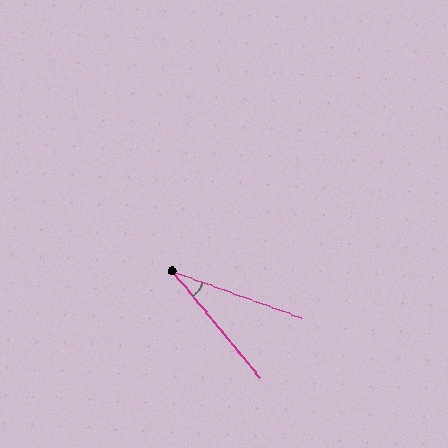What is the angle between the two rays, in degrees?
Approximately 31 degrees.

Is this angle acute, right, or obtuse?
It is acute.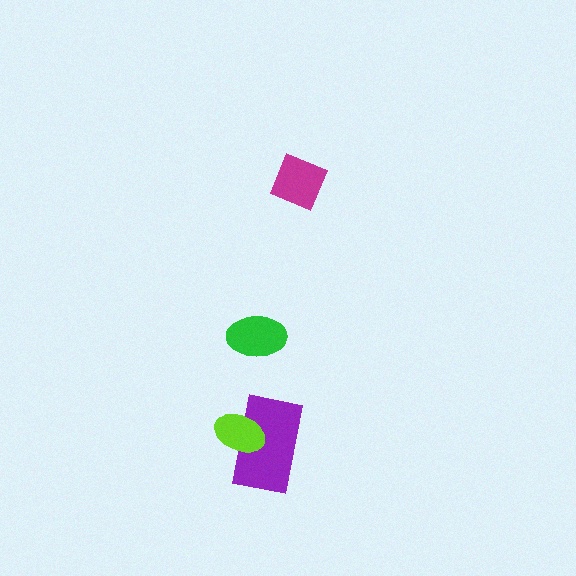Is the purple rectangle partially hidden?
Yes, it is partially covered by another shape.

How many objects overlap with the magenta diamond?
0 objects overlap with the magenta diamond.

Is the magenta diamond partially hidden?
No, no other shape covers it.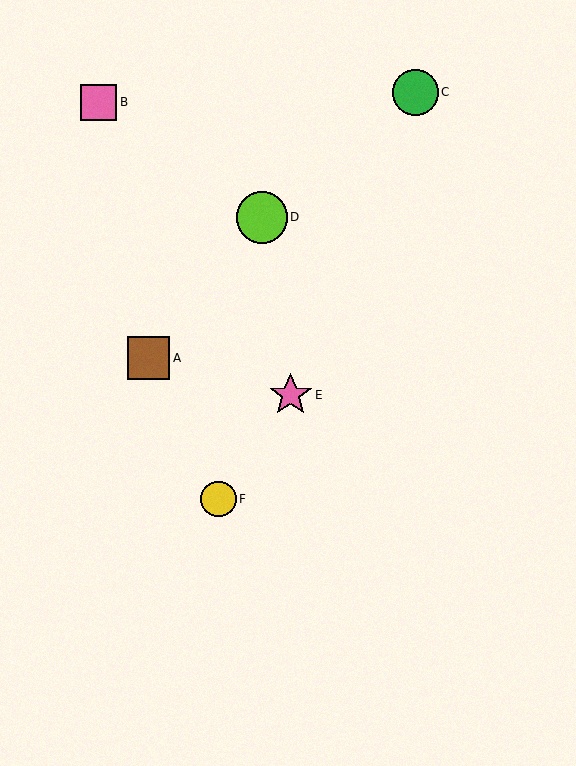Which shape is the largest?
The lime circle (labeled D) is the largest.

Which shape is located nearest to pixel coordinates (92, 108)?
The pink square (labeled B) at (99, 102) is nearest to that location.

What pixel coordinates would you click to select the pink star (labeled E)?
Click at (291, 395) to select the pink star E.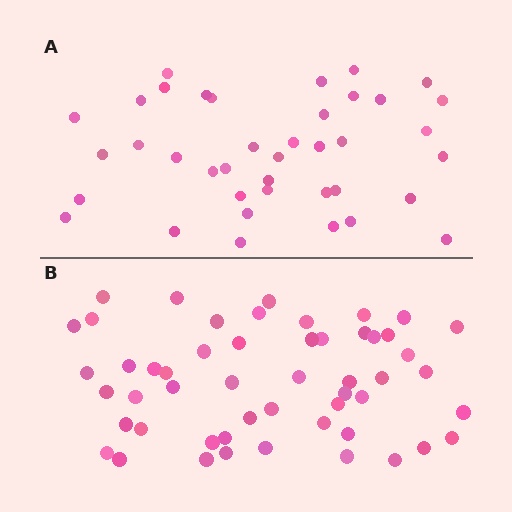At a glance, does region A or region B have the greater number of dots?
Region B (the bottom region) has more dots.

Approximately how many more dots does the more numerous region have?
Region B has approximately 15 more dots than region A.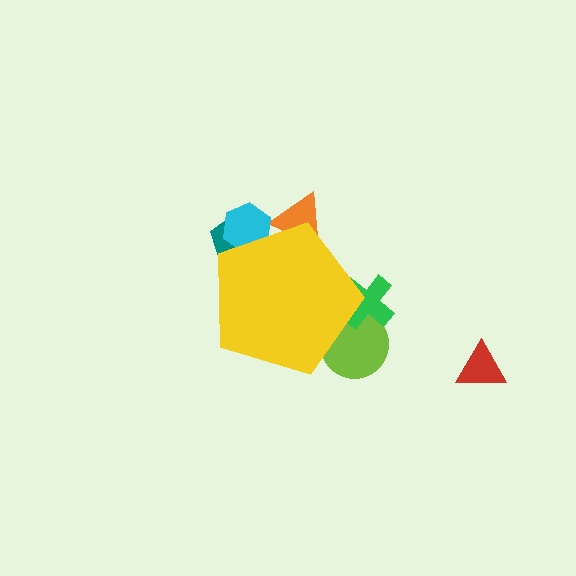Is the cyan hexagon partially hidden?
Yes, the cyan hexagon is partially hidden behind the yellow pentagon.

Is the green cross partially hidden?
Yes, the green cross is partially hidden behind the yellow pentagon.